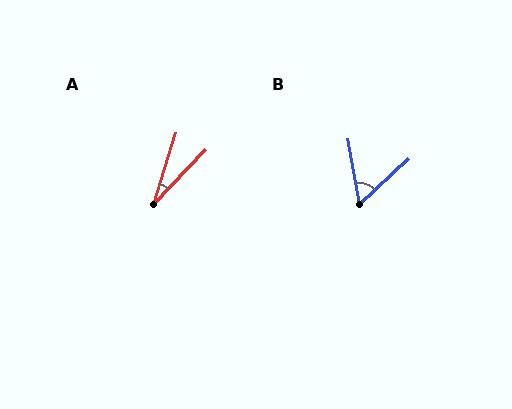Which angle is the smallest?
A, at approximately 26 degrees.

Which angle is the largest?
B, at approximately 57 degrees.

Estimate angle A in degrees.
Approximately 26 degrees.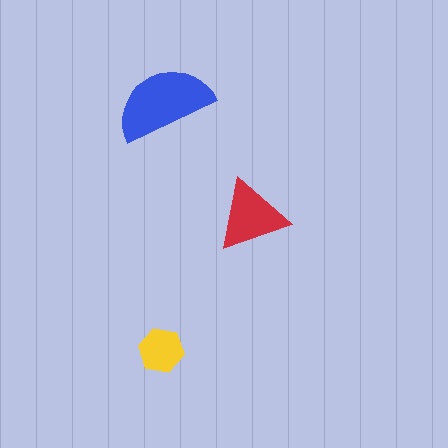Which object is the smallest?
The yellow hexagon.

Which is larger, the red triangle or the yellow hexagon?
The red triangle.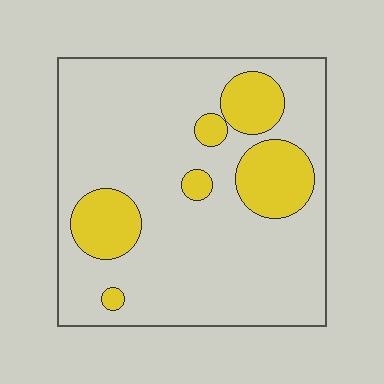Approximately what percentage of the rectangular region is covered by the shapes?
Approximately 20%.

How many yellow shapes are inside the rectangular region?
6.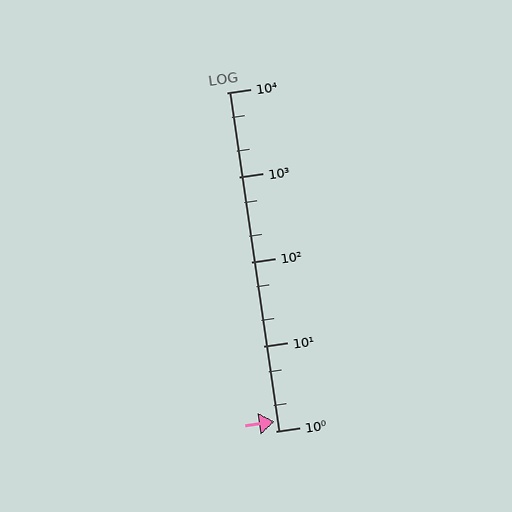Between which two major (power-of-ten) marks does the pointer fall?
The pointer is between 1 and 10.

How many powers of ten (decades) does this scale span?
The scale spans 4 decades, from 1 to 10000.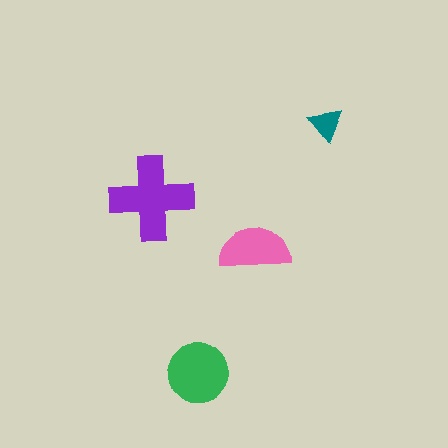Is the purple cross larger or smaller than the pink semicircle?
Larger.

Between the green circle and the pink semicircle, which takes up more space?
The green circle.